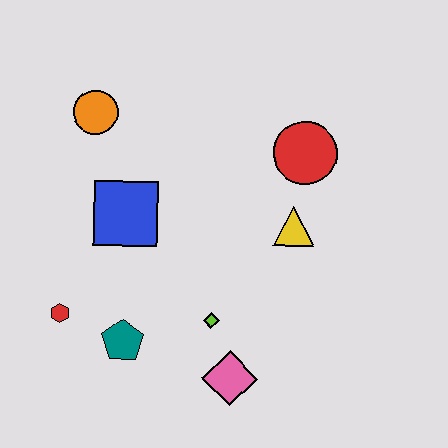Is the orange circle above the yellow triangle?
Yes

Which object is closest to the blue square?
The orange circle is closest to the blue square.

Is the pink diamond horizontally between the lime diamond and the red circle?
Yes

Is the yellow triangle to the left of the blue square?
No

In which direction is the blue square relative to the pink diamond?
The blue square is above the pink diamond.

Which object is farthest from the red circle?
The red hexagon is farthest from the red circle.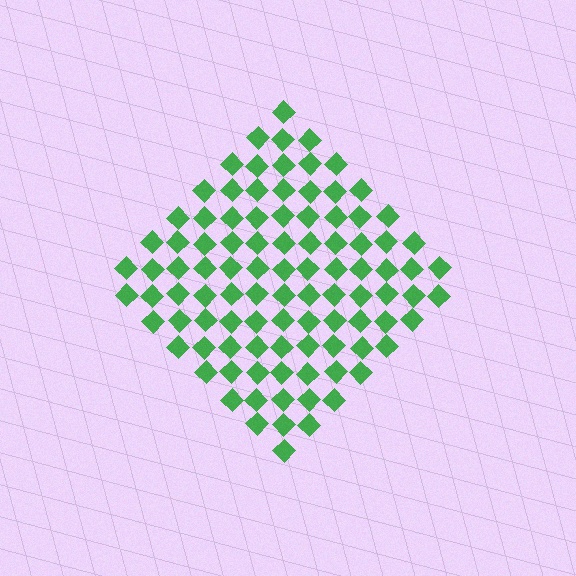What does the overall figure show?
The overall figure shows a diamond.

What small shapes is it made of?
It is made of small diamonds.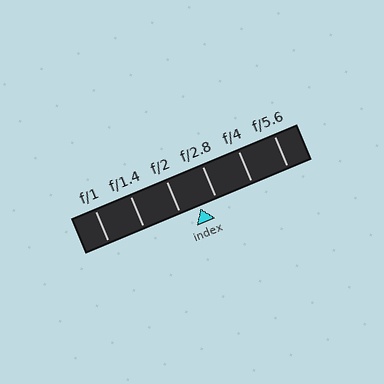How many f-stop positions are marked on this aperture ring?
There are 6 f-stop positions marked.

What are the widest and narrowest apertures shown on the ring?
The widest aperture shown is f/1 and the narrowest is f/5.6.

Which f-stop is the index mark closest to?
The index mark is closest to f/2.8.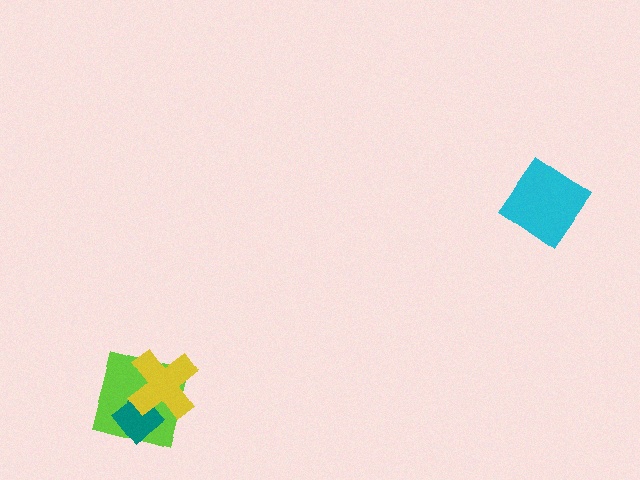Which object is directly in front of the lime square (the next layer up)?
The teal diamond is directly in front of the lime square.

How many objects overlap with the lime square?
2 objects overlap with the lime square.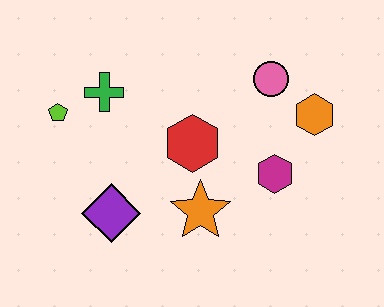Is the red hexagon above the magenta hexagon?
Yes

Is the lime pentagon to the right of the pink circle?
No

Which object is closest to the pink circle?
The orange hexagon is closest to the pink circle.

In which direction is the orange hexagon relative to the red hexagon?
The orange hexagon is to the right of the red hexagon.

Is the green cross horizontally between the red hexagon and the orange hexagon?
No